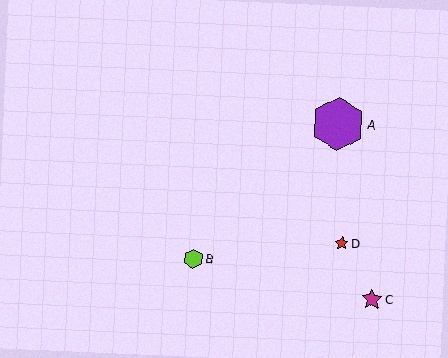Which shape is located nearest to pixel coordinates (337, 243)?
The red star (labeled D) at (342, 244) is nearest to that location.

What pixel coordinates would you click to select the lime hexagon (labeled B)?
Click at (193, 259) to select the lime hexagon B.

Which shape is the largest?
The purple hexagon (labeled A) is the largest.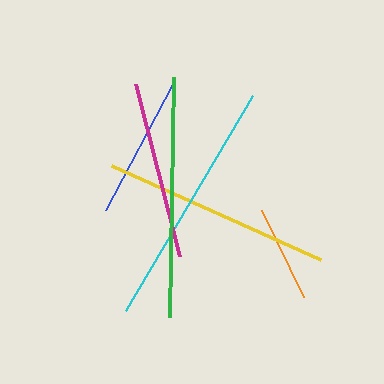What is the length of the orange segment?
The orange segment is approximately 97 pixels long.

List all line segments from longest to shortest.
From longest to shortest: cyan, green, yellow, magenta, blue, orange.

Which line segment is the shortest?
The orange line is the shortest at approximately 97 pixels.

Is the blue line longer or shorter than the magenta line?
The magenta line is longer than the blue line.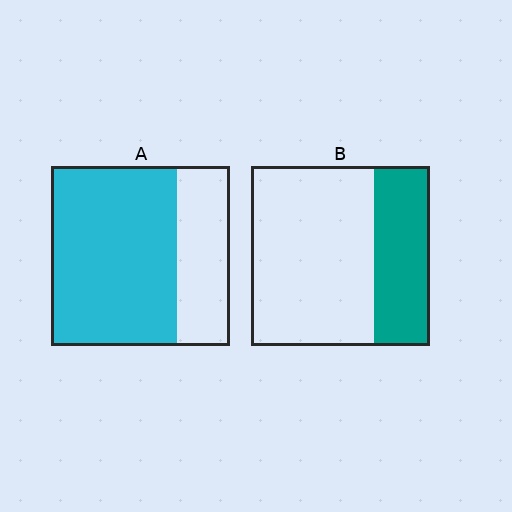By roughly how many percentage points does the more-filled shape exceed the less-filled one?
By roughly 40 percentage points (A over B).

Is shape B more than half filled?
No.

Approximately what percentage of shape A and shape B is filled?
A is approximately 70% and B is approximately 30%.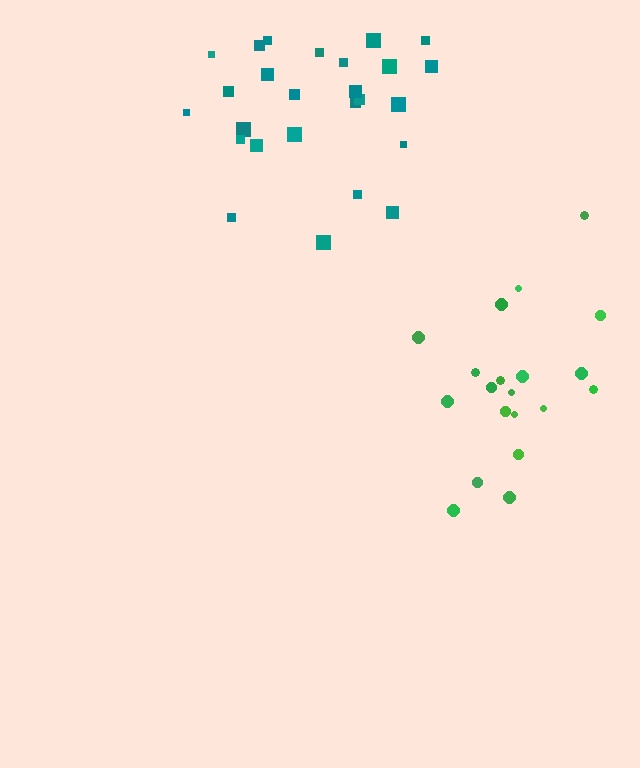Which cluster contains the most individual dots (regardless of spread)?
Teal (26).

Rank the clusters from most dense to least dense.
teal, green.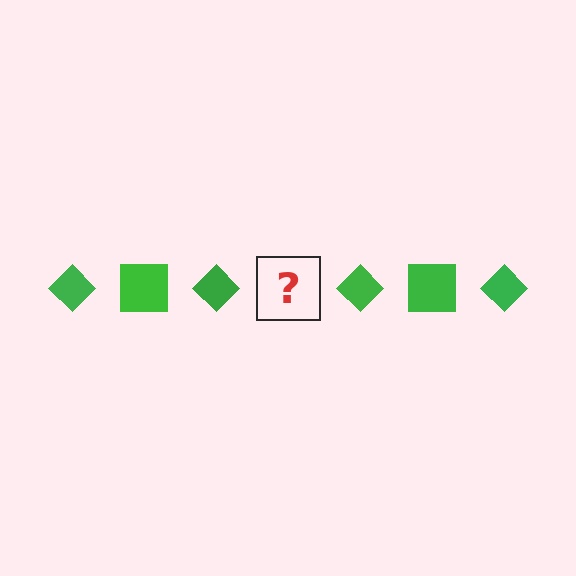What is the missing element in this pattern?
The missing element is a green square.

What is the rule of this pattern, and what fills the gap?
The rule is that the pattern cycles through diamond, square shapes in green. The gap should be filled with a green square.